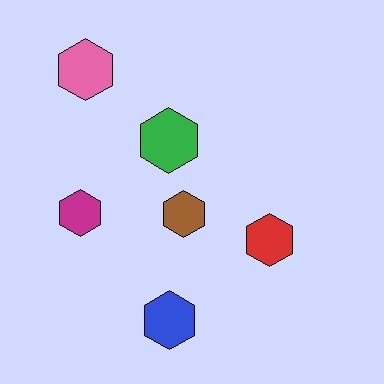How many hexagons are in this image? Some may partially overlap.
There are 6 hexagons.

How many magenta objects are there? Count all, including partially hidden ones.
There is 1 magenta object.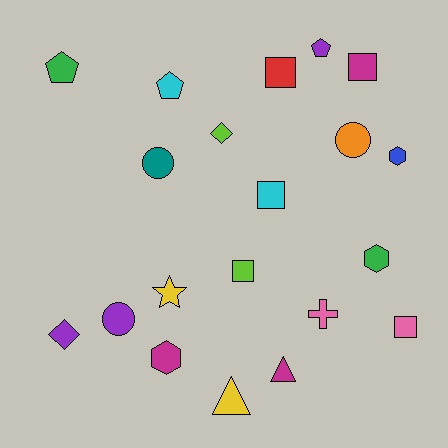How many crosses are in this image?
There is 1 cross.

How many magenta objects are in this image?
There are 3 magenta objects.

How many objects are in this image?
There are 20 objects.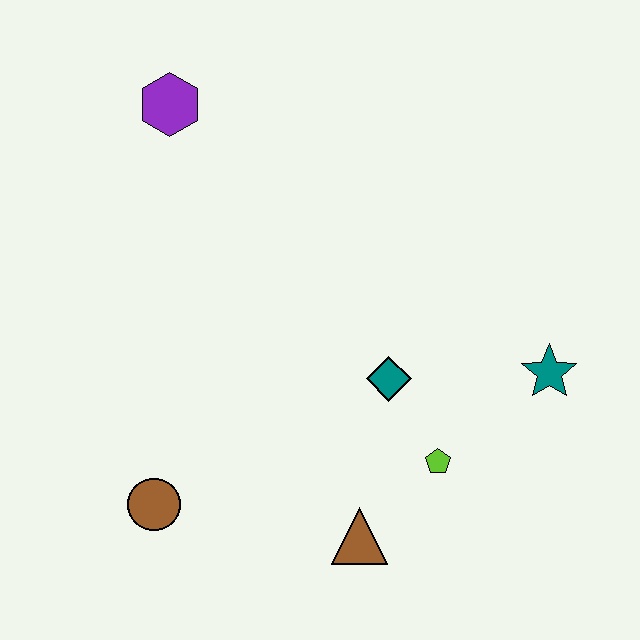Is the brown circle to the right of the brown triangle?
No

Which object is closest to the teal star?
The lime pentagon is closest to the teal star.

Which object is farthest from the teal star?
The purple hexagon is farthest from the teal star.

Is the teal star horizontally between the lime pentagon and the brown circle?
No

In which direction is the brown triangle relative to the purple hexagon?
The brown triangle is below the purple hexagon.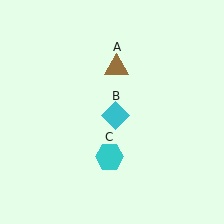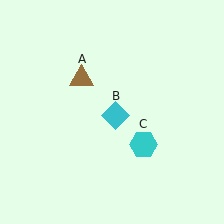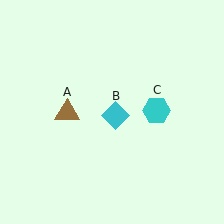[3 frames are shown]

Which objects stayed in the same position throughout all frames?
Cyan diamond (object B) remained stationary.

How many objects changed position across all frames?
2 objects changed position: brown triangle (object A), cyan hexagon (object C).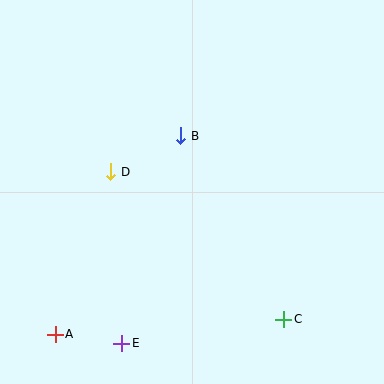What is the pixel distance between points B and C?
The distance between B and C is 210 pixels.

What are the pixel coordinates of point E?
Point E is at (122, 343).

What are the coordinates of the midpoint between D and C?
The midpoint between D and C is at (197, 245).